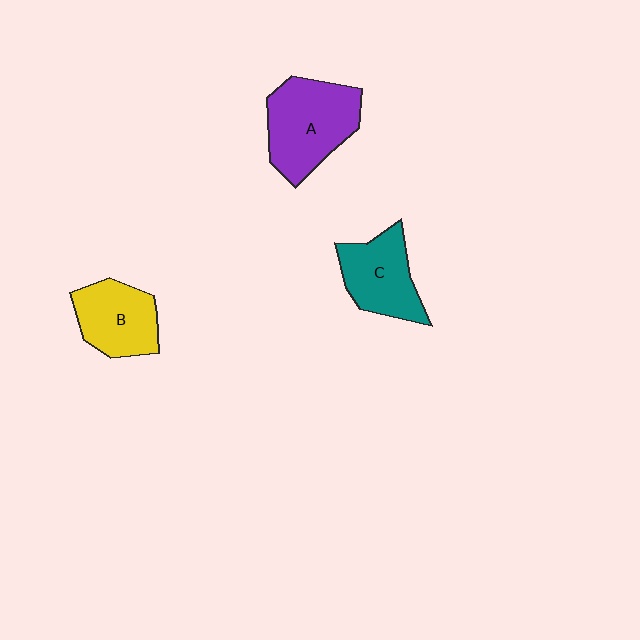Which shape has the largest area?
Shape A (purple).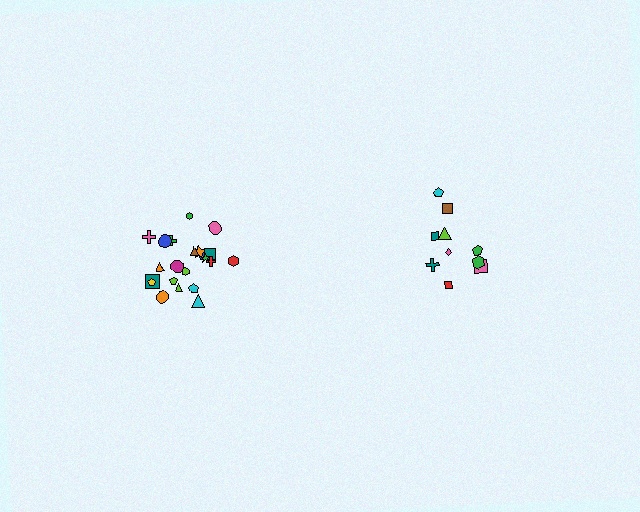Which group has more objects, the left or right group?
The left group.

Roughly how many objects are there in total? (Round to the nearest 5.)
Roughly 30 objects in total.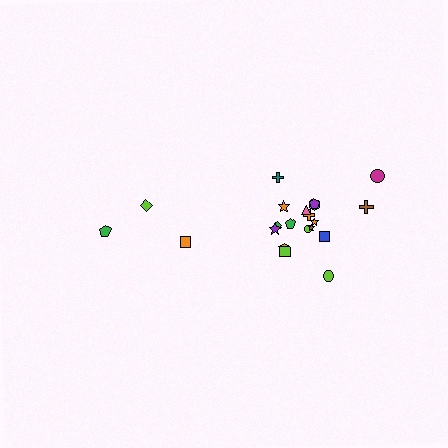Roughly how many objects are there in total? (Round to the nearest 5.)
Roughly 20 objects in total.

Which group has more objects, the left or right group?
The right group.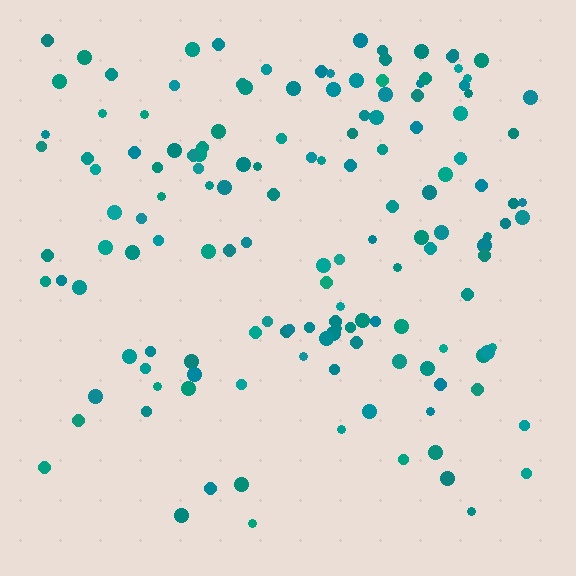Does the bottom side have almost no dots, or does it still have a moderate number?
Still a moderate number, just noticeably fewer than the top.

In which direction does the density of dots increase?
From bottom to top, with the top side densest.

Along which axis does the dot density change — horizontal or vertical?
Vertical.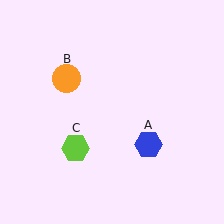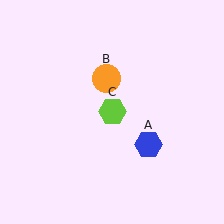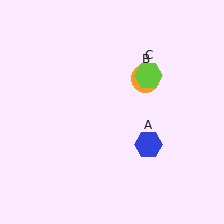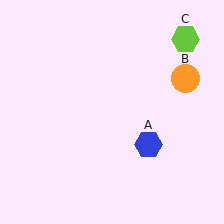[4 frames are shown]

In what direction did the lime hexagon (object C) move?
The lime hexagon (object C) moved up and to the right.